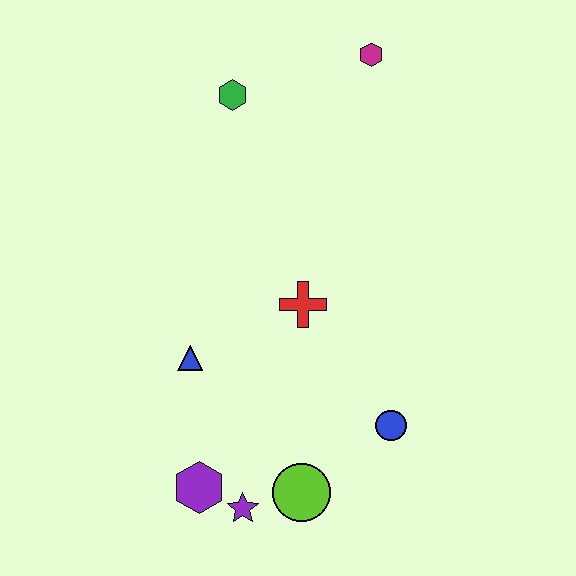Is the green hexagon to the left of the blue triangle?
No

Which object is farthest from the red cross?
The magenta hexagon is farthest from the red cross.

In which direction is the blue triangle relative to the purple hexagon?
The blue triangle is above the purple hexagon.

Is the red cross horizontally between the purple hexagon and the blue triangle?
No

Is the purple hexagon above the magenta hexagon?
No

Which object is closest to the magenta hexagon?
The green hexagon is closest to the magenta hexagon.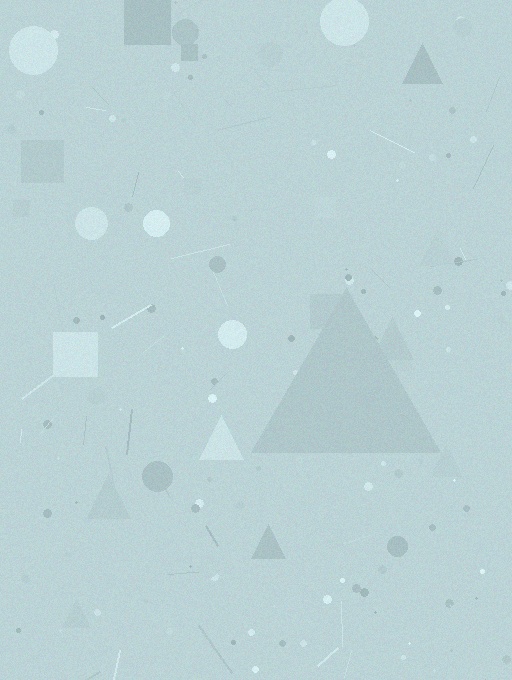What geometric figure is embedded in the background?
A triangle is embedded in the background.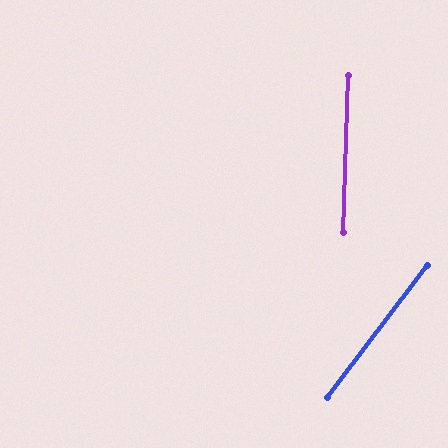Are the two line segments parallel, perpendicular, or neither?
Neither parallel nor perpendicular — they differ by about 35°.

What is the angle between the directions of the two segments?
Approximately 35 degrees.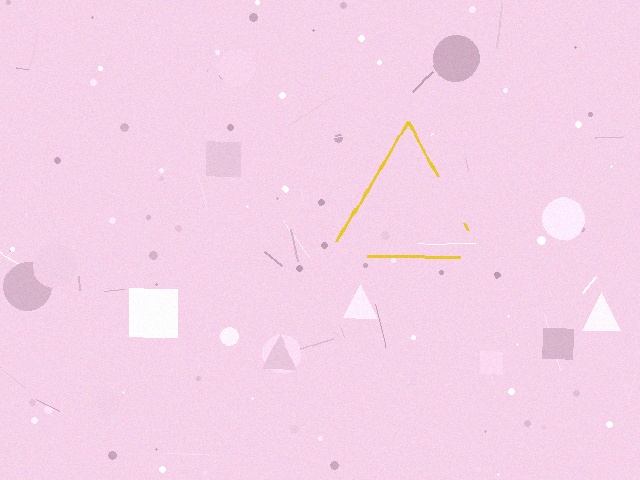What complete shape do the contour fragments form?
The contour fragments form a triangle.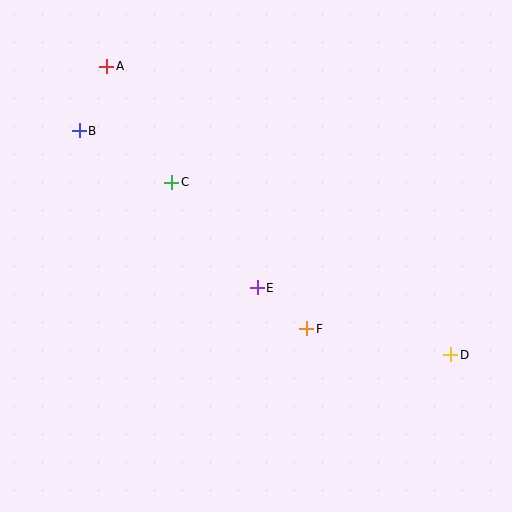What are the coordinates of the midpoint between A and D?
The midpoint between A and D is at (279, 210).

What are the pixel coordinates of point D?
Point D is at (451, 355).